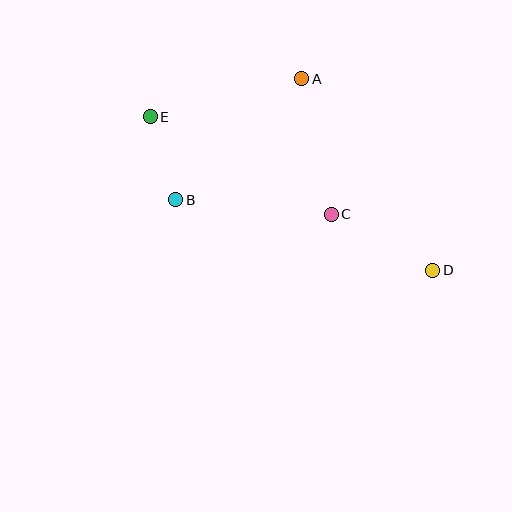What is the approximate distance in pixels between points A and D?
The distance between A and D is approximately 232 pixels.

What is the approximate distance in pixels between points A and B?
The distance between A and B is approximately 175 pixels.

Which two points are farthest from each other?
Points D and E are farthest from each other.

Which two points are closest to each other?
Points B and E are closest to each other.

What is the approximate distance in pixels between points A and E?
The distance between A and E is approximately 157 pixels.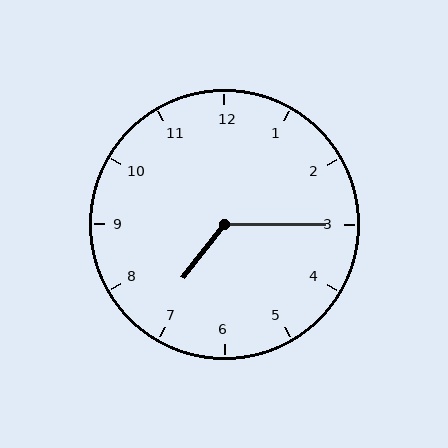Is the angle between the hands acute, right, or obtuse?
It is obtuse.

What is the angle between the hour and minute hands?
Approximately 128 degrees.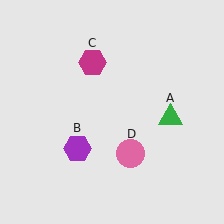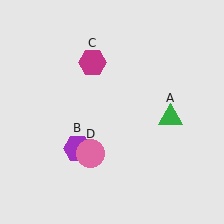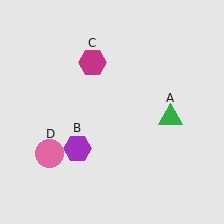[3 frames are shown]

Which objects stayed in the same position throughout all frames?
Green triangle (object A) and purple hexagon (object B) and magenta hexagon (object C) remained stationary.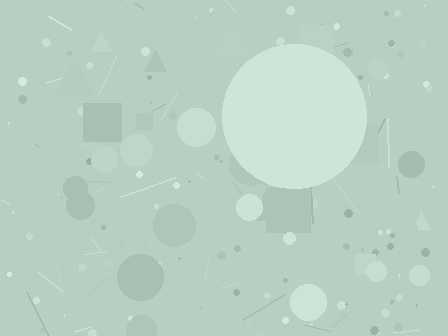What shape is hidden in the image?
A circle is hidden in the image.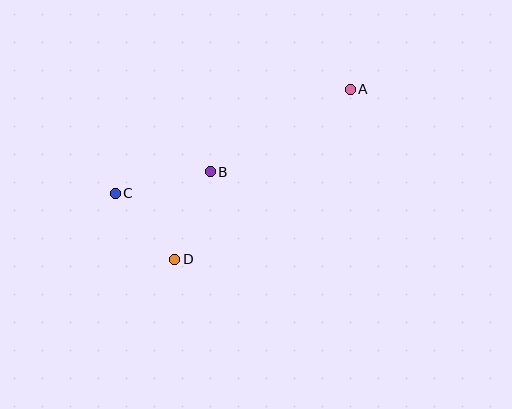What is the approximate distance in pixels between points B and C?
The distance between B and C is approximately 98 pixels.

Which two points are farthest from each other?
Points A and C are farthest from each other.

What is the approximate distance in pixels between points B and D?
The distance between B and D is approximately 94 pixels.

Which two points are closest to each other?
Points C and D are closest to each other.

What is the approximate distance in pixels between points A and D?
The distance between A and D is approximately 244 pixels.